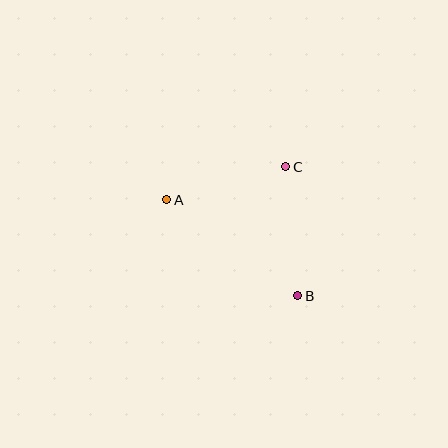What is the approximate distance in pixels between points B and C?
The distance between B and C is approximately 129 pixels.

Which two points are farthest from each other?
Points A and B are farthest from each other.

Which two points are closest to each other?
Points A and C are closest to each other.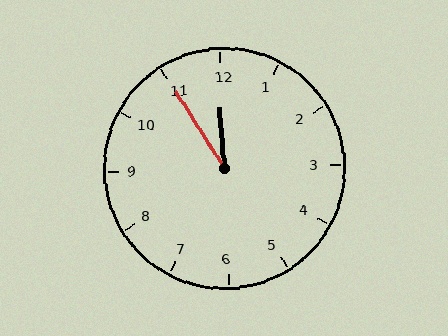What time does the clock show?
11:55.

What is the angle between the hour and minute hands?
Approximately 28 degrees.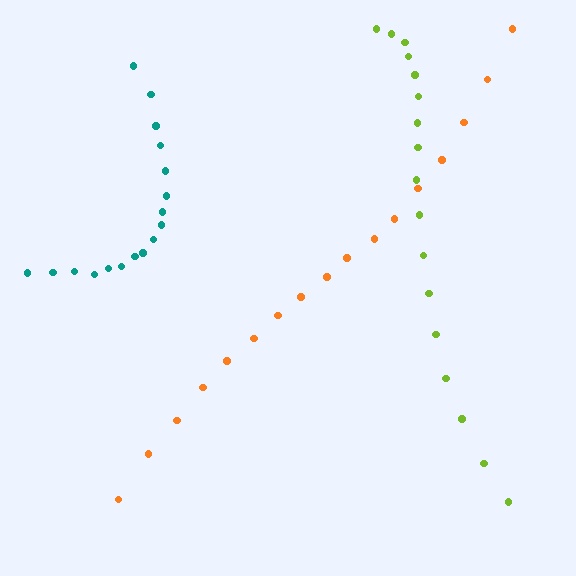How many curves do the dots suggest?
There are 3 distinct paths.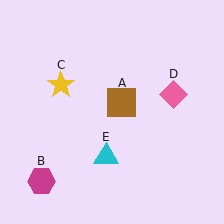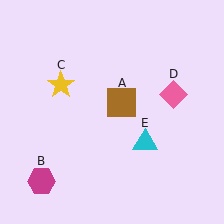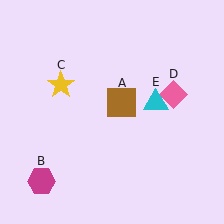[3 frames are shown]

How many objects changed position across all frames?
1 object changed position: cyan triangle (object E).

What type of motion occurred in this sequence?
The cyan triangle (object E) rotated counterclockwise around the center of the scene.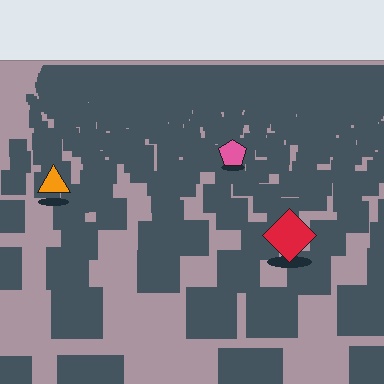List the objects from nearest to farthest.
From nearest to farthest: the red diamond, the orange triangle, the pink pentagon.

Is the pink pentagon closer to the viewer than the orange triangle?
No. The orange triangle is closer — you can tell from the texture gradient: the ground texture is coarser near it.